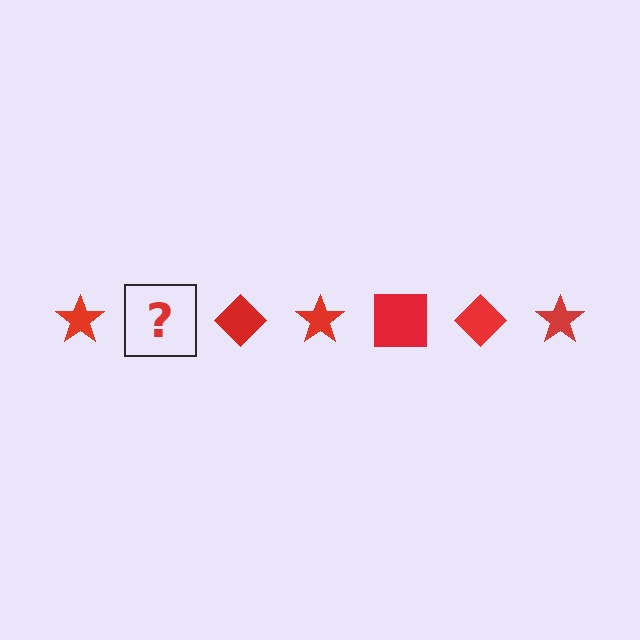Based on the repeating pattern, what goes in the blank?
The blank should be a red square.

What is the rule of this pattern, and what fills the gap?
The rule is that the pattern cycles through star, square, diamond shapes in red. The gap should be filled with a red square.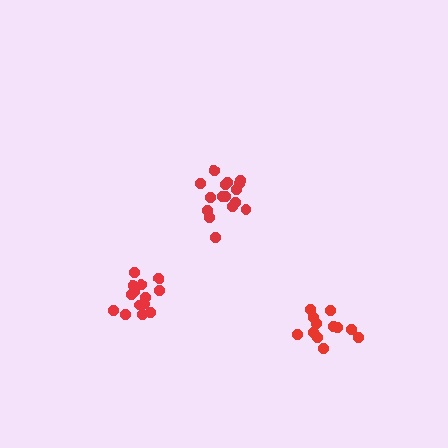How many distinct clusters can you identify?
There are 3 distinct clusters.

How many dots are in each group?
Group 1: 16 dots, Group 2: 12 dots, Group 3: 14 dots (42 total).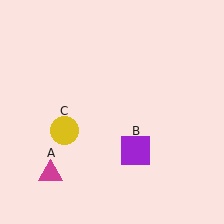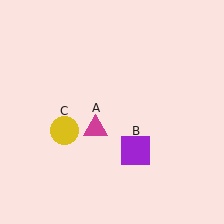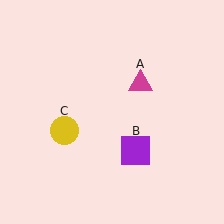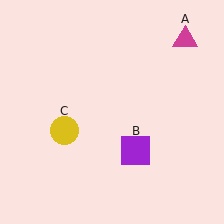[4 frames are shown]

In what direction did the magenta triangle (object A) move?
The magenta triangle (object A) moved up and to the right.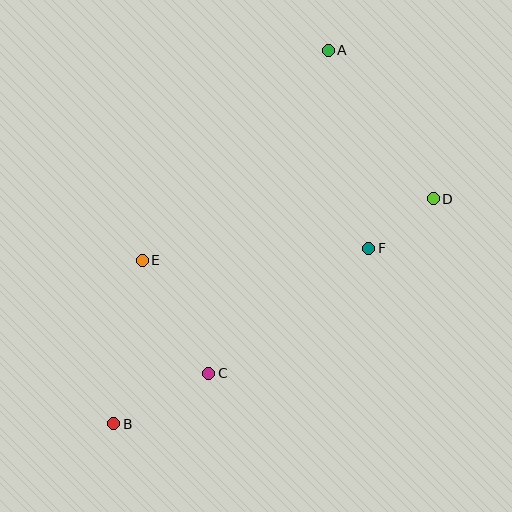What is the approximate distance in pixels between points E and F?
The distance between E and F is approximately 226 pixels.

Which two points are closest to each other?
Points D and F are closest to each other.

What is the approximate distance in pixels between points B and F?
The distance between B and F is approximately 309 pixels.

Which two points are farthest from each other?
Points A and B are farthest from each other.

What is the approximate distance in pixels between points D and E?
The distance between D and E is approximately 297 pixels.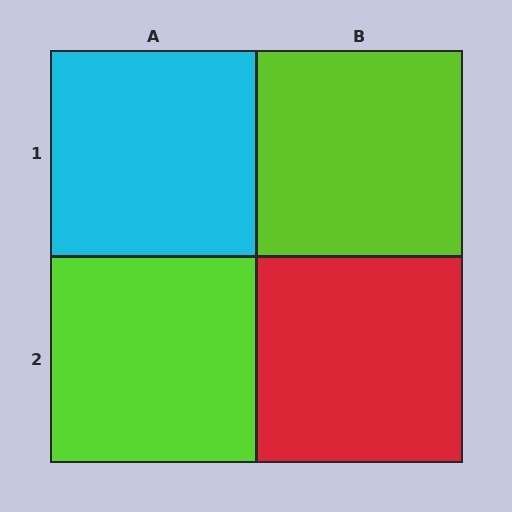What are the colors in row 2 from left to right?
Lime, red.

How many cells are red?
1 cell is red.